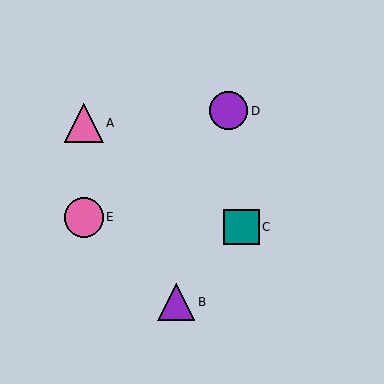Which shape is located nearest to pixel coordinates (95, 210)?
The pink circle (labeled E) at (84, 217) is nearest to that location.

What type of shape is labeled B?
Shape B is a purple triangle.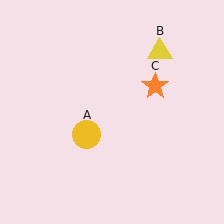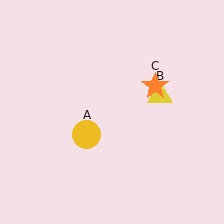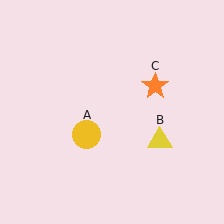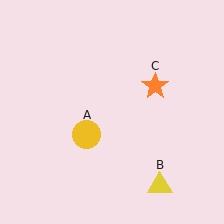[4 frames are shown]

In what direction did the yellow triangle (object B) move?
The yellow triangle (object B) moved down.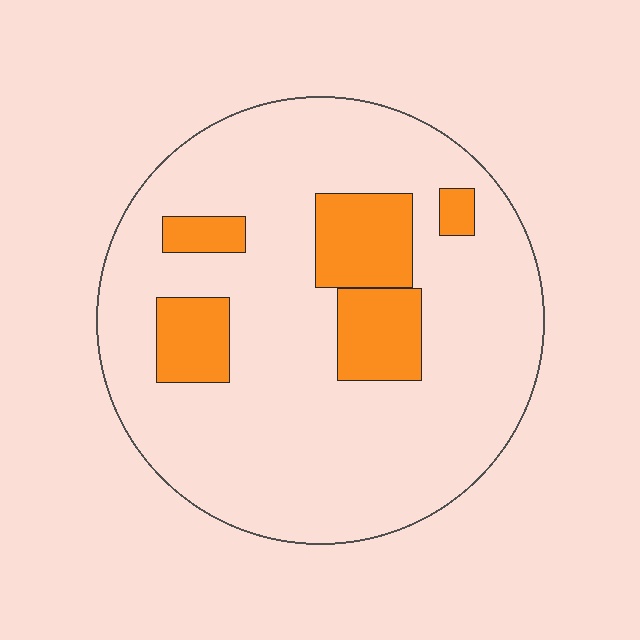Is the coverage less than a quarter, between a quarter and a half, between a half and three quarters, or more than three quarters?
Less than a quarter.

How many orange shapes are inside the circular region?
5.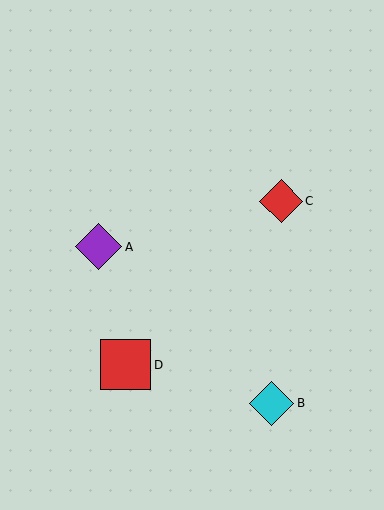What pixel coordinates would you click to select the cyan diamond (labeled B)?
Click at (272, 404) to select the cyan diamond B.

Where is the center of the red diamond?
The center of the red diamond is at (281, 201).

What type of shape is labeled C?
Shape C is a red diamond.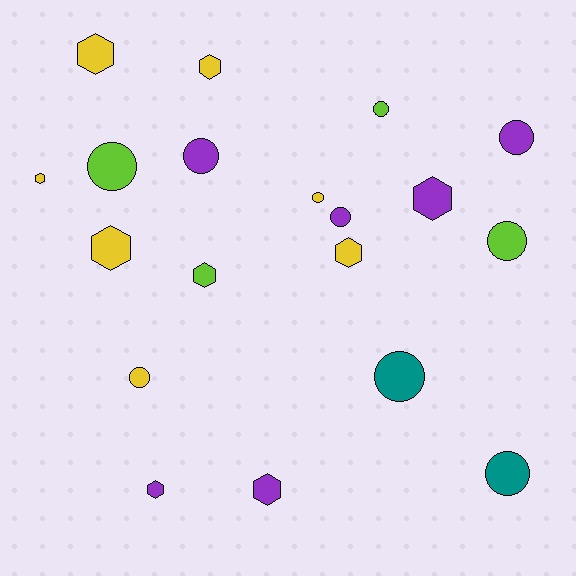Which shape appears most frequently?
Circle, with 10 objects.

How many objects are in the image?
There are 19 objects.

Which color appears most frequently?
Yellow, with 7 objects.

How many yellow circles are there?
There are 2 yellow circles.